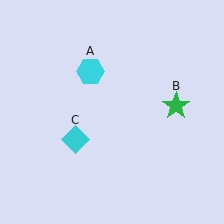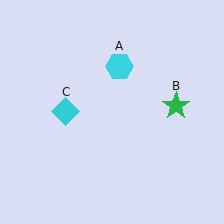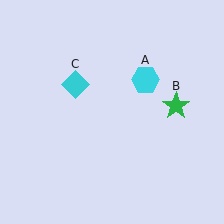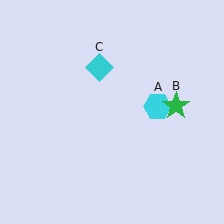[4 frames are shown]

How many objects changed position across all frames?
2 objects changed position: cyan hexagon (object A), cyan diamond (object C).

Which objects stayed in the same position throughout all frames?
Green star (object B) remained stationary.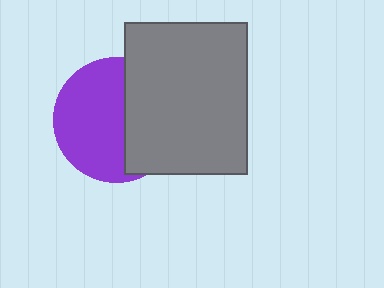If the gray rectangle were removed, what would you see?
You would see the complete purple circle.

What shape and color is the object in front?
The object in front is a gray rectangle.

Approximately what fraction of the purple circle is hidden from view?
Roughly 42% of the purple circle is hidden behind the gray rectangle.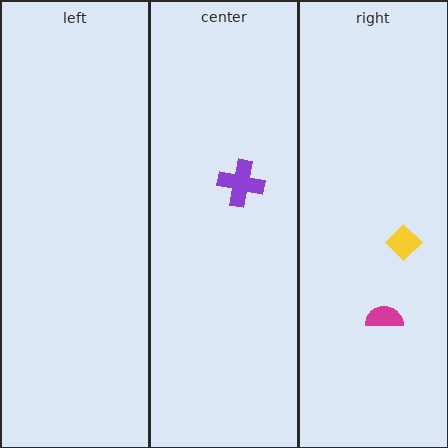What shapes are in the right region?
The magenta semicircle, the yellow diamond.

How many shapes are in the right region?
2.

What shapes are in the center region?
The purple cross.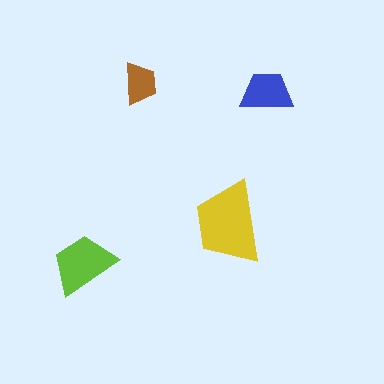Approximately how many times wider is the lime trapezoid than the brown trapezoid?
About 1.5 times wider.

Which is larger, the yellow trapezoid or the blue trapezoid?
The yellow one.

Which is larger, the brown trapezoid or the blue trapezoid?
The blue one.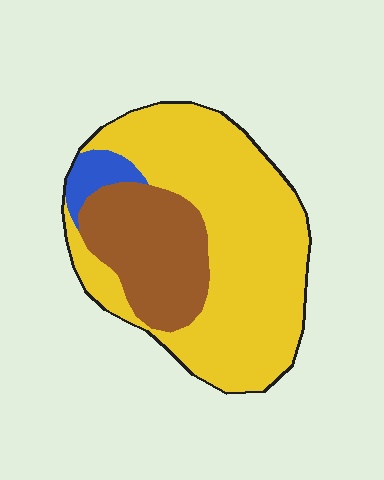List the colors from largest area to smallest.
From largest to smallest: yellow, brown, blue.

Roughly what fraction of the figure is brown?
Brown takes up about one quarter (1/4) of the figure.